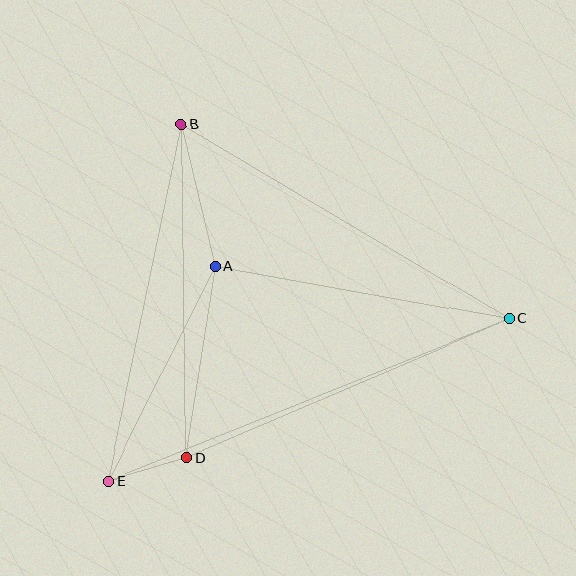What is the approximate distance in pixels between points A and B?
The distance between A and B is approximately 146 pixels.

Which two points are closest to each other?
Points D and E are closest to each other.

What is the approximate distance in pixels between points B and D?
The distance between B and D is approximately 333 pixels.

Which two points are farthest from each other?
Points C and E are farthest from each other.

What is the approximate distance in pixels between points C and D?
The distance between C and D is approximately 352 pixels.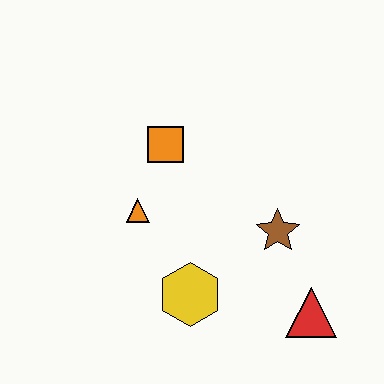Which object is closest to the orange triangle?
The orange square is closest to the orange triangle.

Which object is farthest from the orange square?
The red triangle is farthest from the orange square.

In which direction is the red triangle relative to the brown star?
The red triangle is below the brown star.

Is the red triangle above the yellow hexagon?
No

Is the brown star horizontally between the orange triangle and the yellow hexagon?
No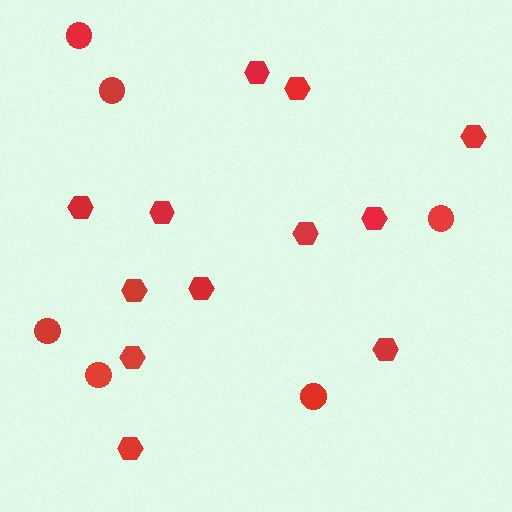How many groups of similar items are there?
There are 2 groups: one group of circles (6) and one group of hexagons (12).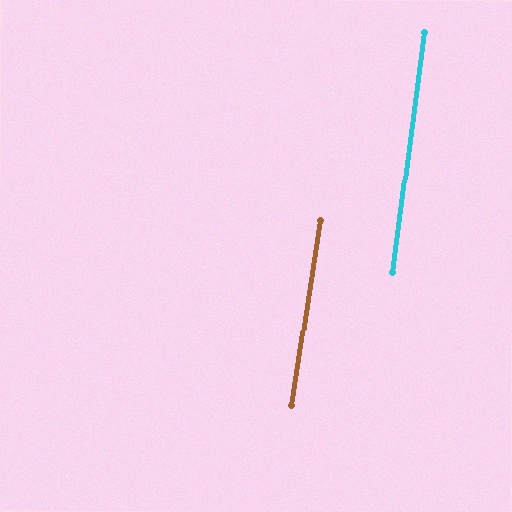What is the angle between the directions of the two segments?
Approximately 1 degree.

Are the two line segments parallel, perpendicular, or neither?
Parallel — their directions differ by only 1.3°.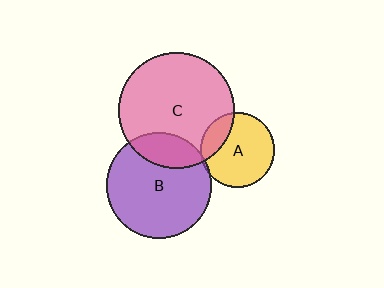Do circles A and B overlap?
Yes.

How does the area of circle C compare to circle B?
Approximately 1.2 times.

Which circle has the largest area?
Circle C (pink).